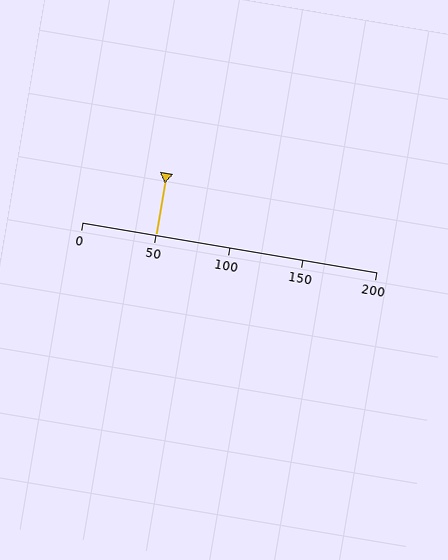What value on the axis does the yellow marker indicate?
The marker indicates approximately 50.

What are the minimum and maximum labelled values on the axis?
The axis runs from 0 to 200.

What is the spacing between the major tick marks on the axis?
The major ticks are spaced 50 apart.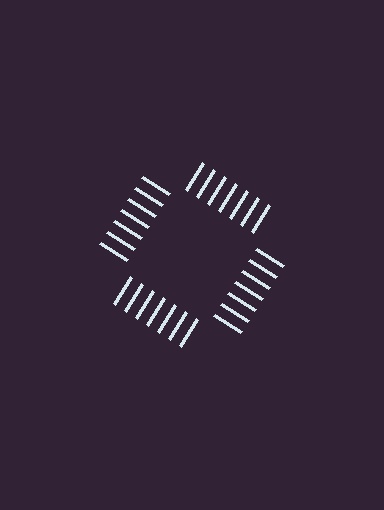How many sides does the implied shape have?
4 sides — the line-ends trace a square.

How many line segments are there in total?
28 — 7 along each of the 4 edges.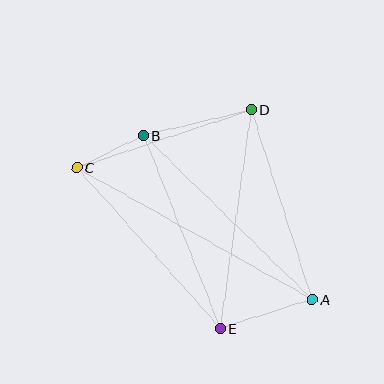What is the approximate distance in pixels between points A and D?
The distance between A and D is approximately 200 pixels.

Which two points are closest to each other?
Points B and C are closest to each other.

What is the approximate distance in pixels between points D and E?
The distance between D and E is approximately 221 pixels.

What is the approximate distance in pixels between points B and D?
The distance between B and D is approximately 111 pixels.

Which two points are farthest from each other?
Points A and C are farthest from each other.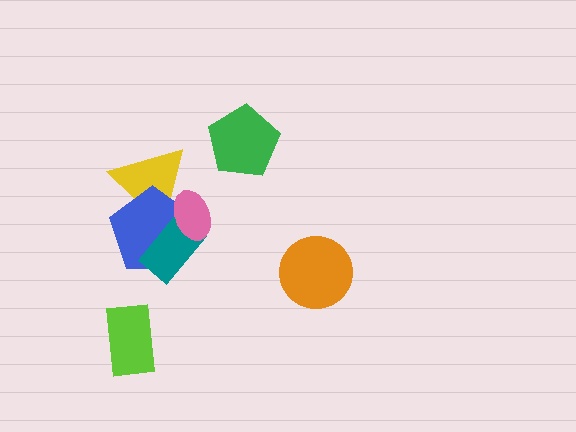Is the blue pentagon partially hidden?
Yes, it is partially covered by another shape.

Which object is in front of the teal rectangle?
The pink ellipse is in front of the teal rectangle.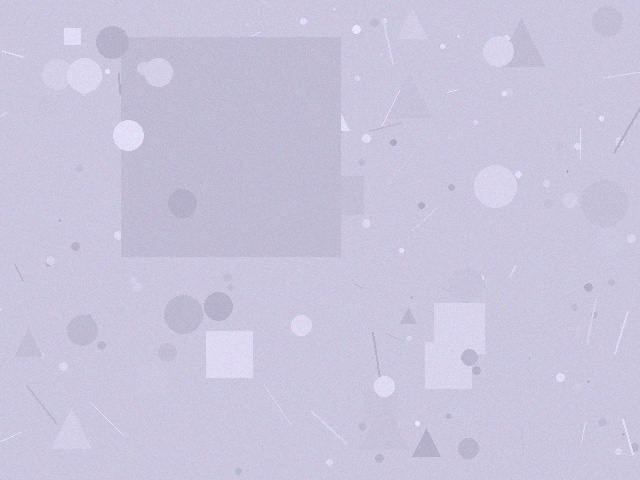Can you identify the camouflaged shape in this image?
The camouflaged shape is a square.